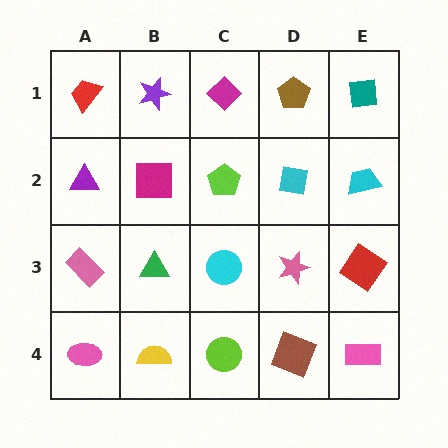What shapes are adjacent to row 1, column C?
A lime pentagon (row 2, column C), a purple star (row 1, column B), a brown pentagon (row 1, column D).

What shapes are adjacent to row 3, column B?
A magenta square (row 2, column B), a yellow semicircle (row 4, column B), a pink rectangle (row 3, column A), a cyan circle (row 3, column C).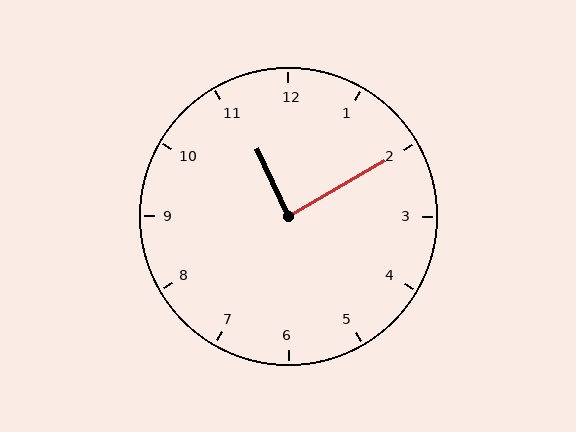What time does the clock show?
11:10.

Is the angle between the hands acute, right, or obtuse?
It is right.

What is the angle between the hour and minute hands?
Approximately 85 degrees.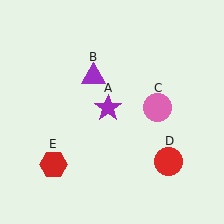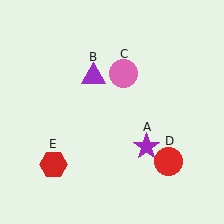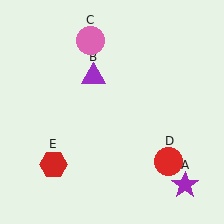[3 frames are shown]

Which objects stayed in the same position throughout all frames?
Purple triangle (object B) and red circle (object D) and red hexagon (object E) remained stationary.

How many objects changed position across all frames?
2 objects changed position: purple star (object A), pink circle (object C).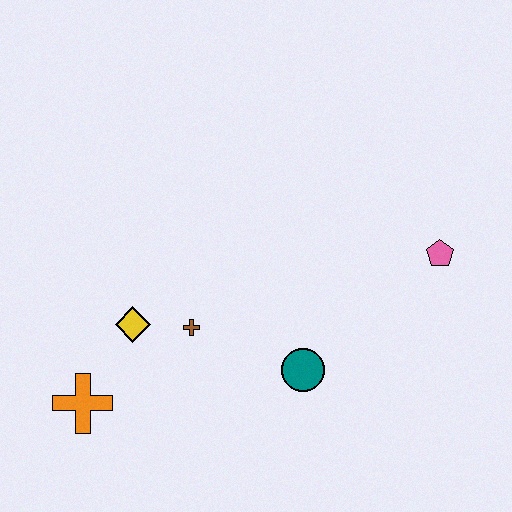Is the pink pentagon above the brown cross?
Yes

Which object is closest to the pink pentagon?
The teal circle is closest to the pink pentagon.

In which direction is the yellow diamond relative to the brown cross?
The yellow diamond is to the left of the brown cross.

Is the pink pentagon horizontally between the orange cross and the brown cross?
No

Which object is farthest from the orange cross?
The pink pentagon is farthest from the orange cross.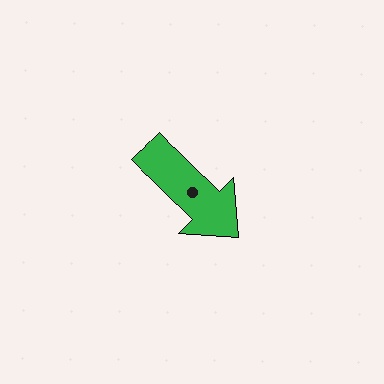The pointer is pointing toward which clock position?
Roughly 4 o'clock.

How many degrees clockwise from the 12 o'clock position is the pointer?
Approximately 134 degrees.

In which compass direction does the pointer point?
Southeast.